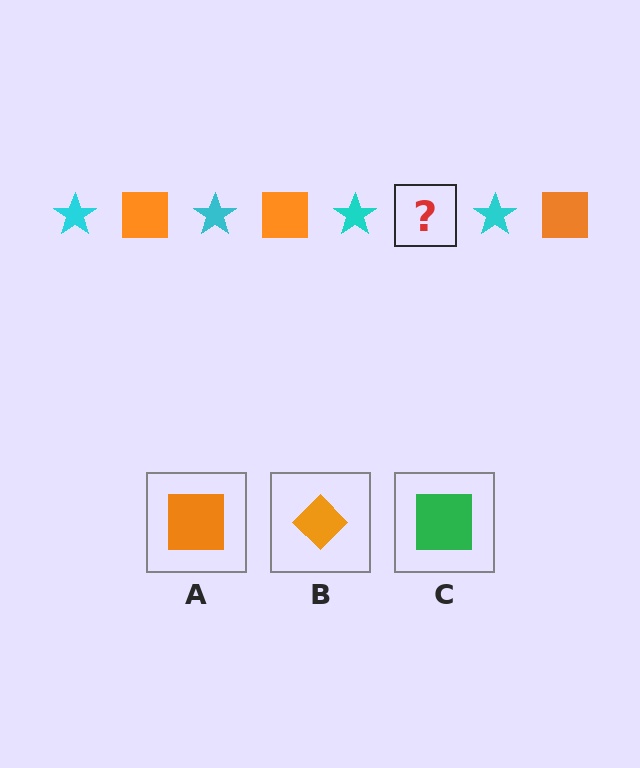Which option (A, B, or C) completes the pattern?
A.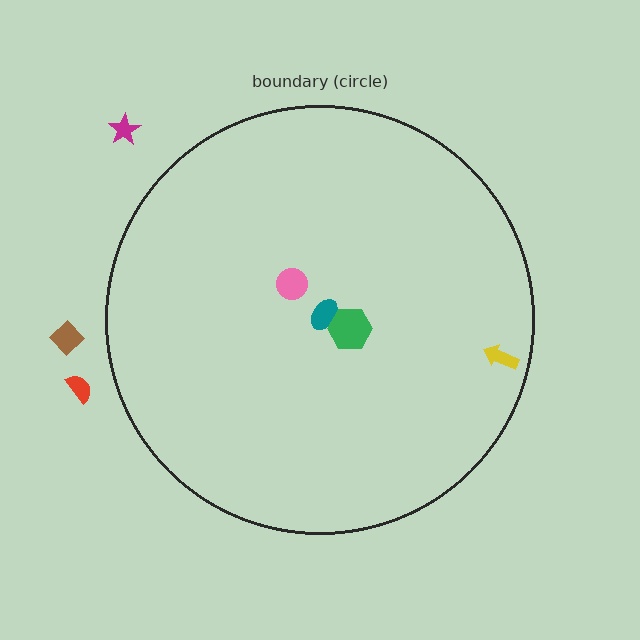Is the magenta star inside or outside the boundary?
Outside.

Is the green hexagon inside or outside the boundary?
Inside.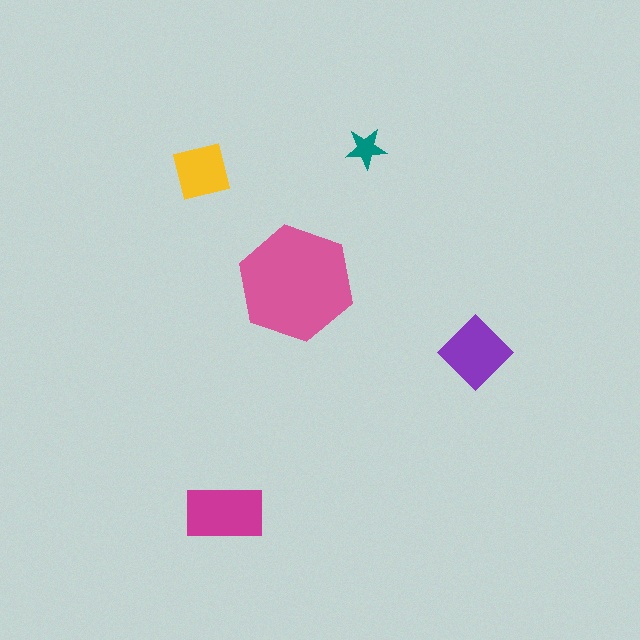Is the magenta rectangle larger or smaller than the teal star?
Larger.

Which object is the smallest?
The teal star.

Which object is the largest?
The pink hexagon.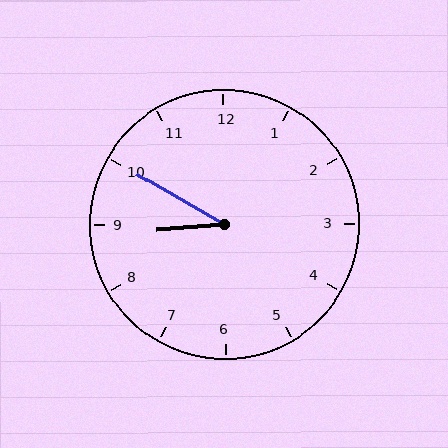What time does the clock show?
8:50.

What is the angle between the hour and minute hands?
Approximately 35 degrees.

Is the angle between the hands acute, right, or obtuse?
It is acute.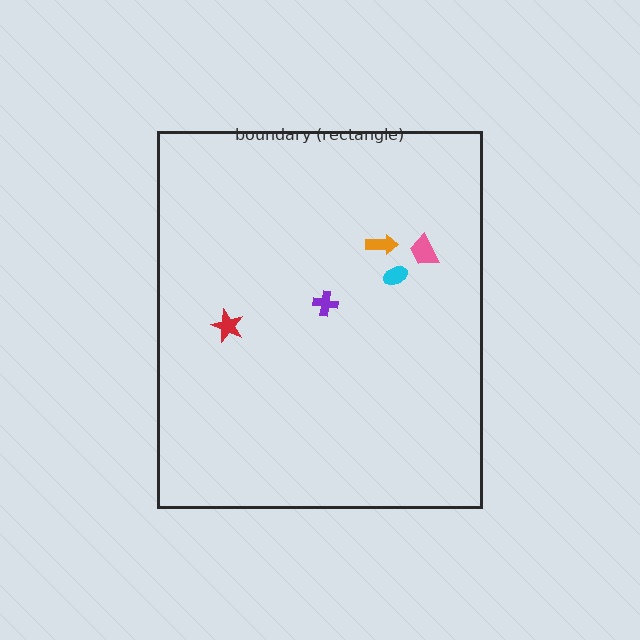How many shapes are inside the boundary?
5 inside, 0 outside.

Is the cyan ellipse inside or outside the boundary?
Inside.